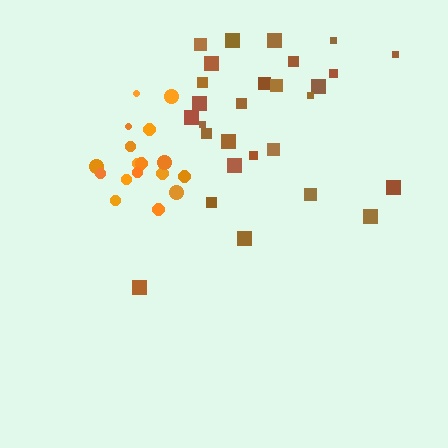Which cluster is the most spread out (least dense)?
Brown.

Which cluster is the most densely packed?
Orange.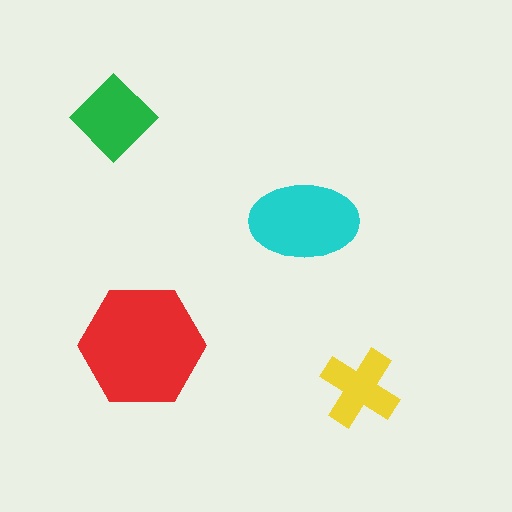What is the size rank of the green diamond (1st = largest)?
3rd.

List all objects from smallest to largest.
The yellow cross, the green diamond, the cyan ellipse, the red hexagon.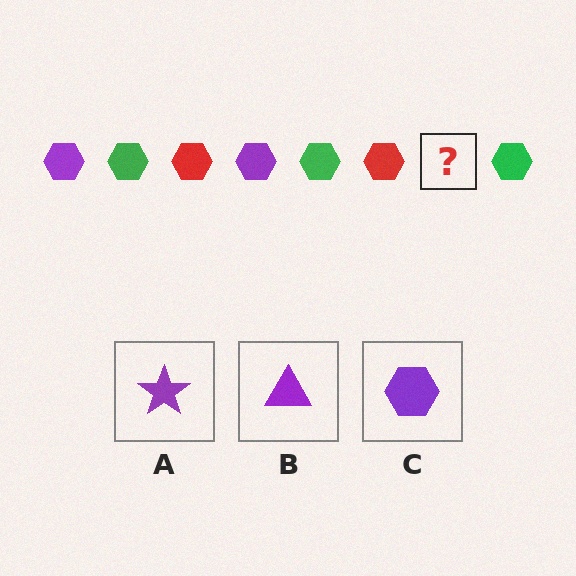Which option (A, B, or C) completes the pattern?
C.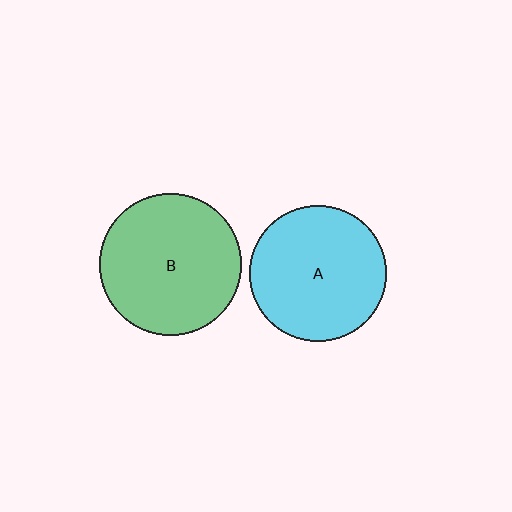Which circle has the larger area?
Circle B (green).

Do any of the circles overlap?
No, none of the circles overlap.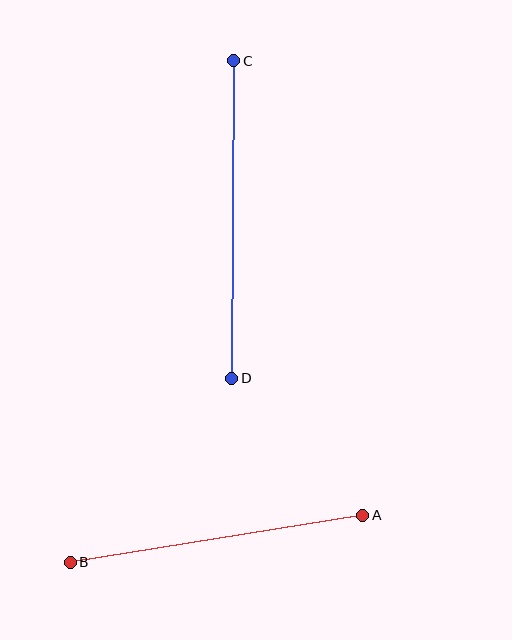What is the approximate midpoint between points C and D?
The midpoint is at approximately (233, 220) pixels.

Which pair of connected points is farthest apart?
Points C and D are farthest apart.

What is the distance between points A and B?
The distance is approximately 296 pixels.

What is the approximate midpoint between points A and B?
The midpoint is at approximately (216, 539) pixels.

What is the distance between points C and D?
The distance is approximately 318 pixels.